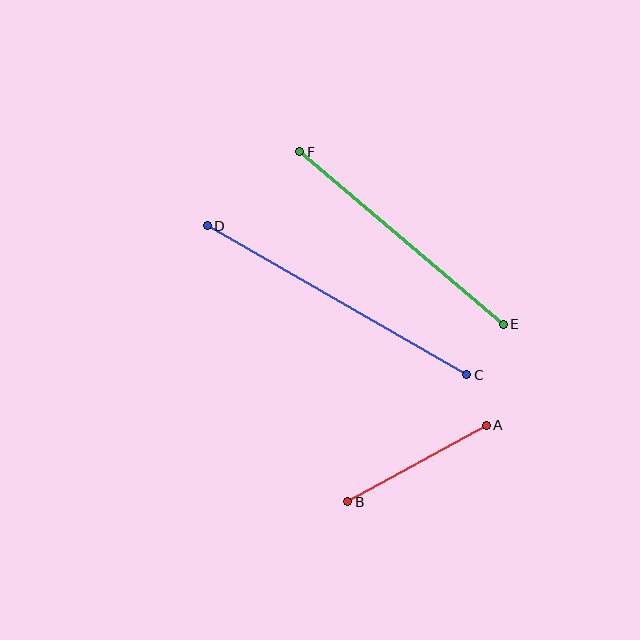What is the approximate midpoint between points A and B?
The midpoint is at approximately (417, 464) pixels.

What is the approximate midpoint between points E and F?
The midpoint is at approximately (402, 238) pixels.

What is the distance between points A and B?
The distance is approximately 158 pixels.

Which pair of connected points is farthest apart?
Points C and D are farthest apart.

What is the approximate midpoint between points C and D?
The midpoint is at approximately (337, 300) pixels.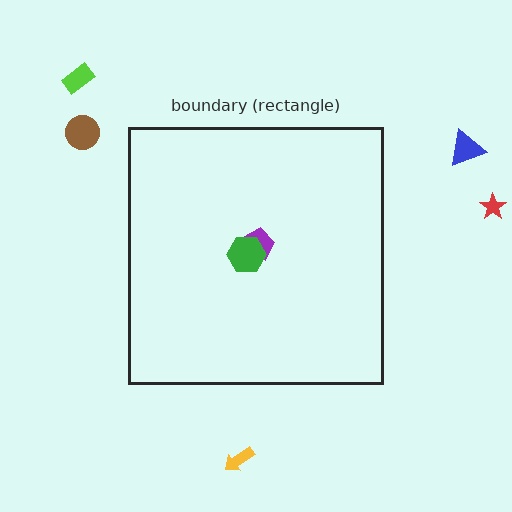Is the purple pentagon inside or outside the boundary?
Inside.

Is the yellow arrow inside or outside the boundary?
Outside.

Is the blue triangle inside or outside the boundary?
Outside.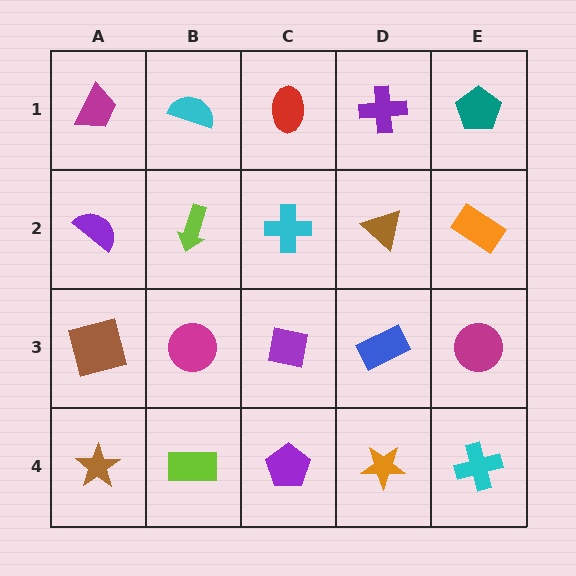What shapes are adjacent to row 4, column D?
A blue rectangle (row 3, column D), a purple pentagon (row 4, column C), a cyan cross (row 4, column E).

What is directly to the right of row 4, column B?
A purple pentagon.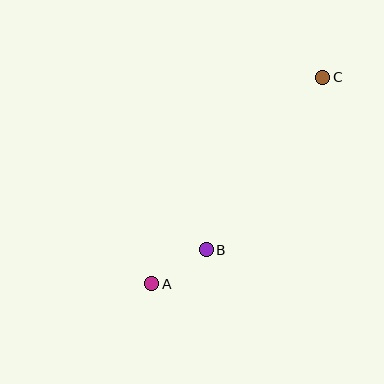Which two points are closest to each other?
Points A and B are closest to each other.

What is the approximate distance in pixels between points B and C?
The distance between B and C is approximately 208 pixels.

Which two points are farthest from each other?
Points A and C are farthest from each other.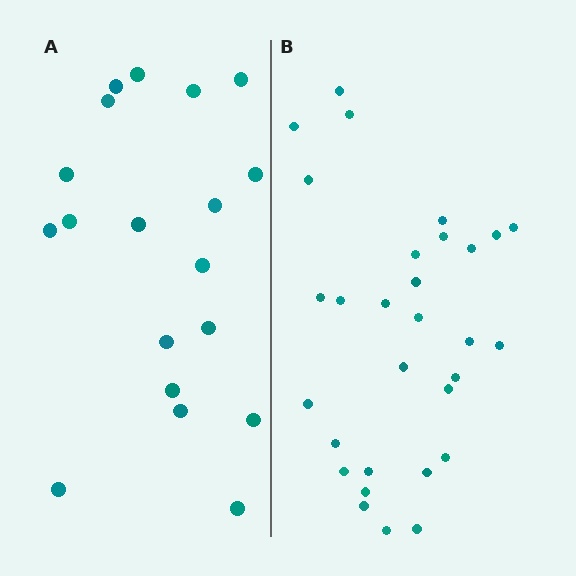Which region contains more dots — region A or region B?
Region B (the right region) has more dots.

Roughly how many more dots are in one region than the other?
Region B has roughly 12 or so more dots than region A.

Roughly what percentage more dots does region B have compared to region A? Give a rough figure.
About 60% more.